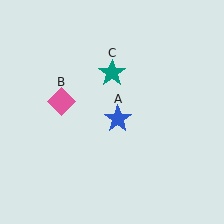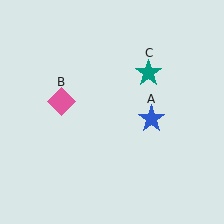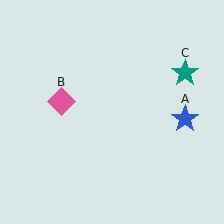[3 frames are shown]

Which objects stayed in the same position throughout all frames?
Pink diamond (object B) remained stationary.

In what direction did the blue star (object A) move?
The blue star (object A) moved right.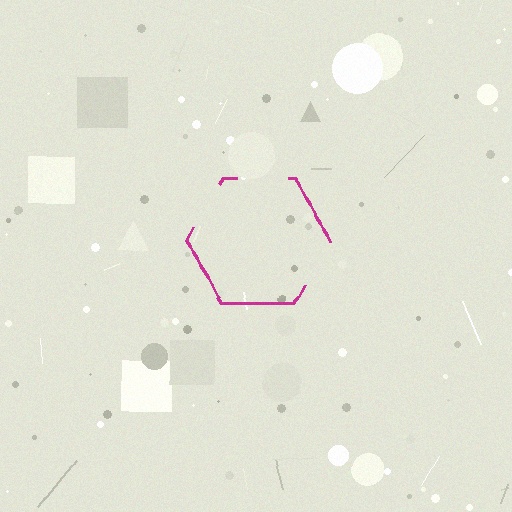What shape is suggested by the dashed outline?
The dashed outline suggests a hexagon.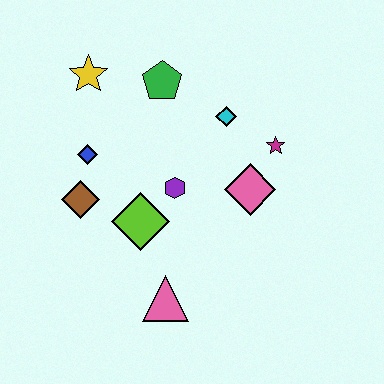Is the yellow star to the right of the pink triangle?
No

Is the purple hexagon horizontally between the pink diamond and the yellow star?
Yes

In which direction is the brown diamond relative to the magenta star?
The brown diamond is to the left of the magenta star.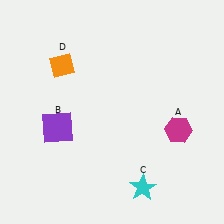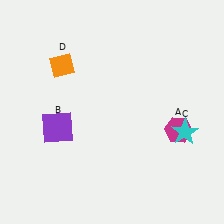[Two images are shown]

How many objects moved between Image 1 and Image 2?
1 object moved between the two images.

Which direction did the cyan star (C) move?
The cyan star (C) moved up.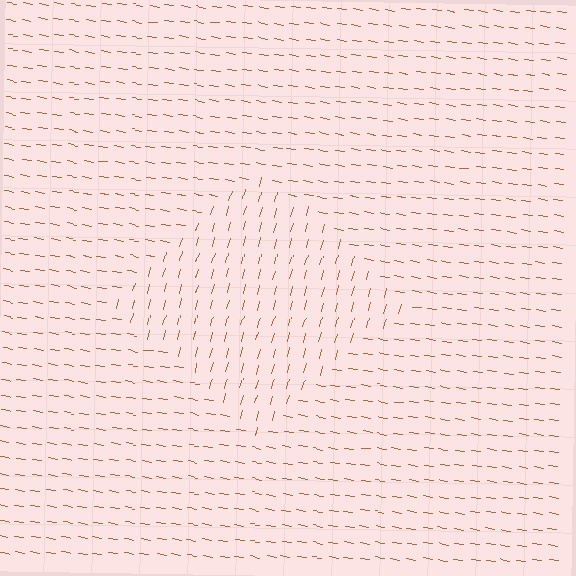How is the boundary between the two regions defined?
The boundary is defined purely by a change in line orientation (approximately 84 degrees difference). All lines are the same color and thickness.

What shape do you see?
I see a diamond.